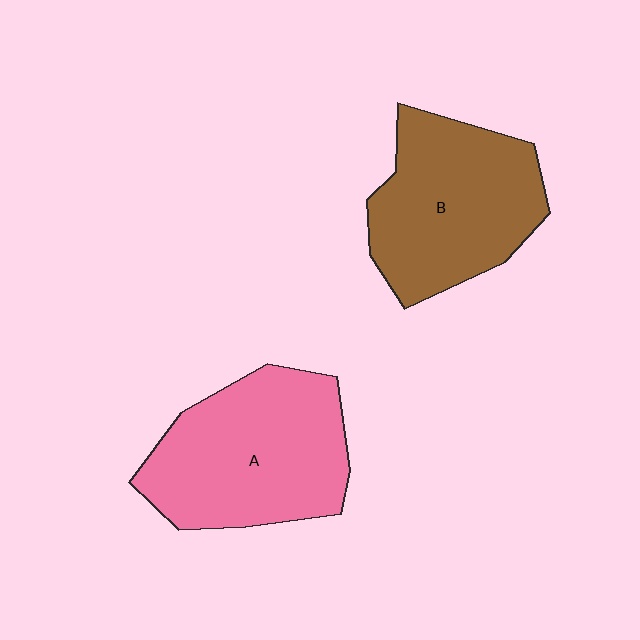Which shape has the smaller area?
Shape B (brown).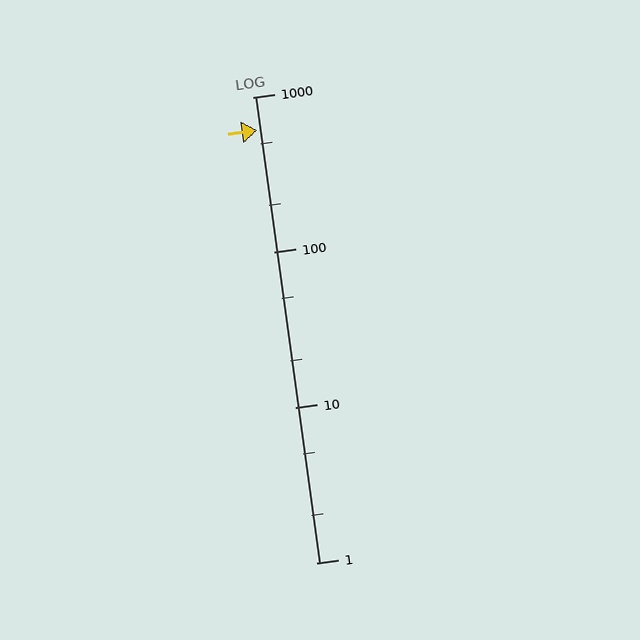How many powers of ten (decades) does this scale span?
The scale spans 3 decades, from 1 to 1000.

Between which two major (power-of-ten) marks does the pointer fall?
The pointer is between 100 and 1000.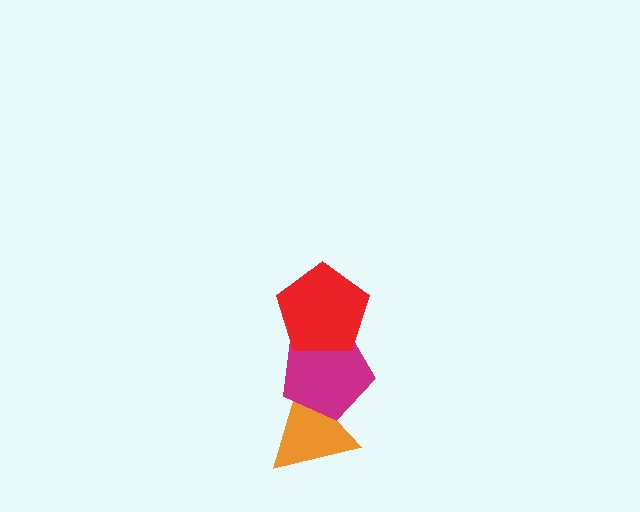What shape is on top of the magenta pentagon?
The red pentagon is on top of the magenta pentagon.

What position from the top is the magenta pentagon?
The magenta pentagon is 2nd from the top.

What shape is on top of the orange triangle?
The magenta pentagon is on top of the orange triangle.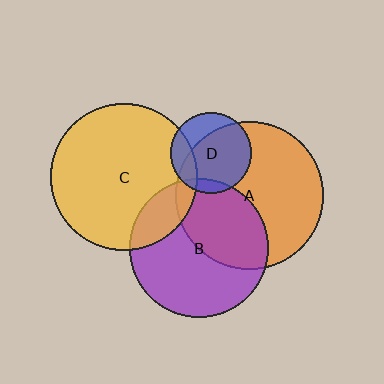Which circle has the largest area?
Circle A (orange).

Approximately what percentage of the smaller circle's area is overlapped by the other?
Approximately 15%.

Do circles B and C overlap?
Yes.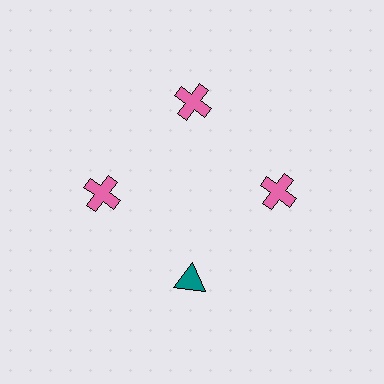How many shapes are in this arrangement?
There are 4 shapes arranged in a ring pattern.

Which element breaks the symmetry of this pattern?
The teal triangle at roughly the 6 o'clock position breaks the symmetry. All other shapes are pink crosses.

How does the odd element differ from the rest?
It differs in both color (teal instead of pink) and shape (triangle instead of cross).